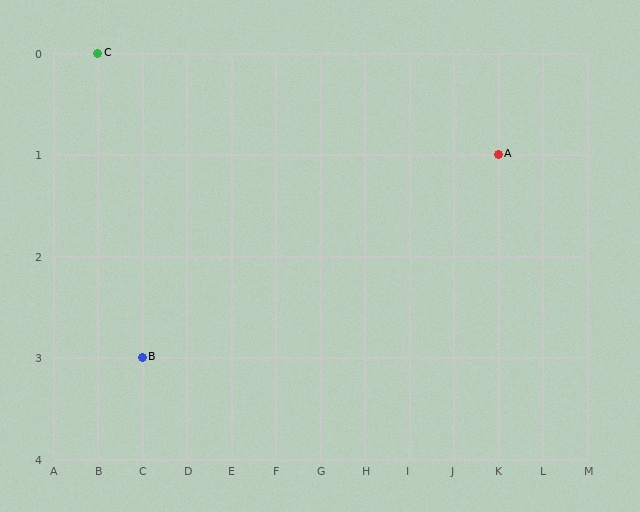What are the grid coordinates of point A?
Point A is at grid coordinates (K, 1).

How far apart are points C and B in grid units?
Points C and B are 1 column and 3 rows apart (about 3.2 grid units diagonally).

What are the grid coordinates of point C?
Point C is at grid coordinates (B, 0).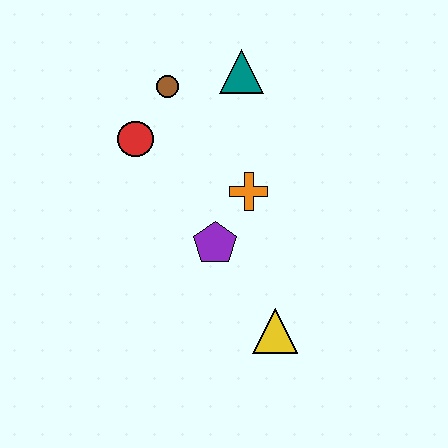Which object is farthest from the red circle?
The yellow triangle is farthest from the red circle.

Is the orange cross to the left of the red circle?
No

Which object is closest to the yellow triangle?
The purple pentagon is closest to the yellow triangle.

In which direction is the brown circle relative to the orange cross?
The brown circle is above the orange cross.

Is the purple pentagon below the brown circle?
Yes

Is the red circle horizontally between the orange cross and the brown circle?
No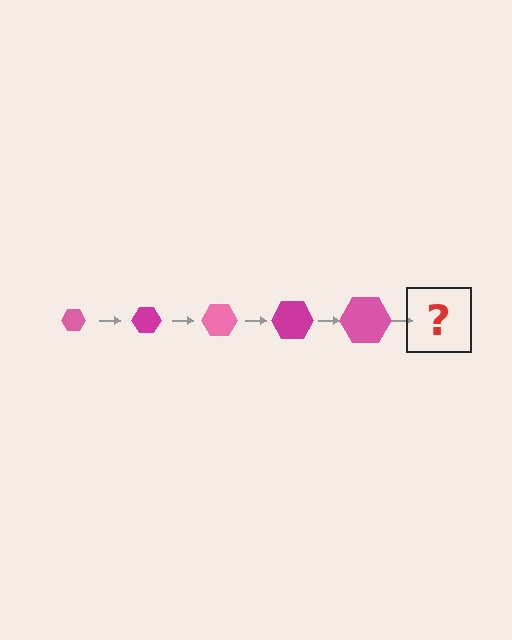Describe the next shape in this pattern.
It should be a magenta hexagon, larger than the previous one.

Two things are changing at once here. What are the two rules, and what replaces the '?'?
The two rules are that the hexagon grows larger each step and the color cycles through pink and magenta. The '?' should be a magenta hexagon, larger than the previous one.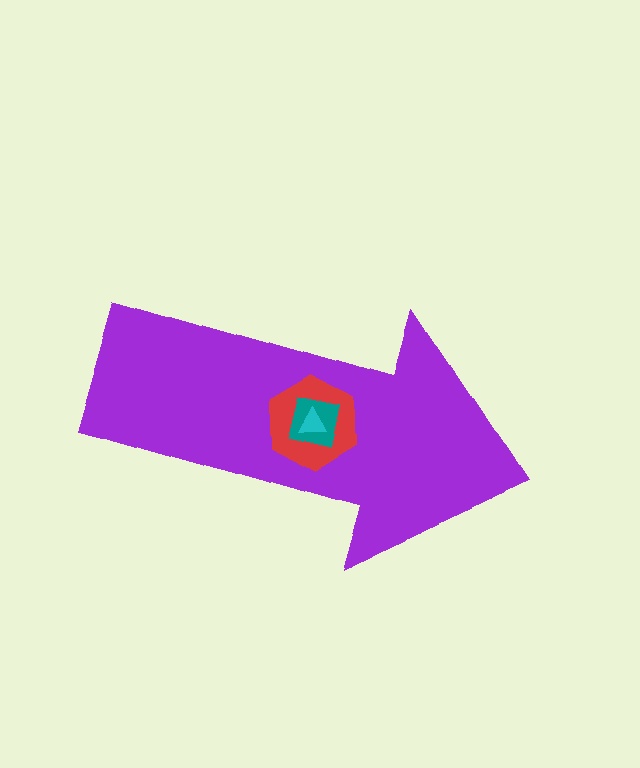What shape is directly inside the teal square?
The cyan triangle.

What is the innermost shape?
The cyan triangle.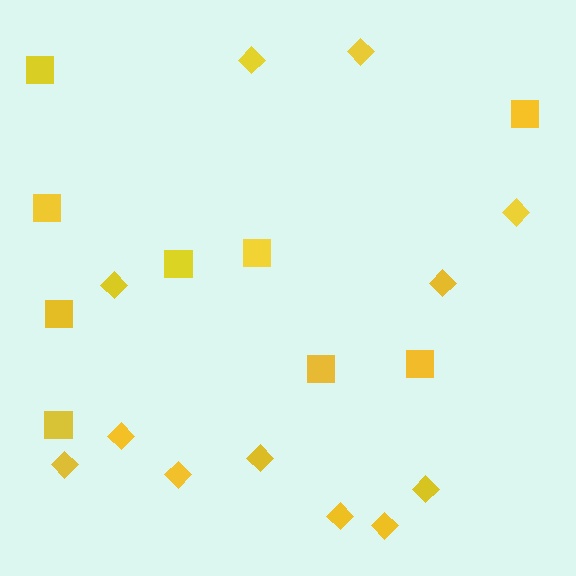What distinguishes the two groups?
There are 2 groups: one group of diamonds (12) and one group of squares (9).